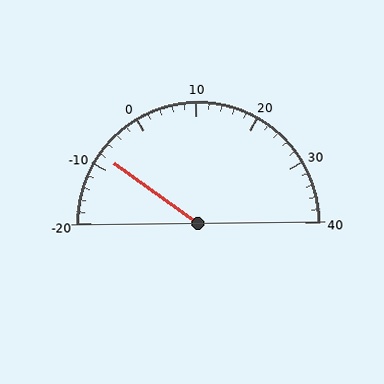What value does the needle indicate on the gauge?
The needle indicates approximately -8.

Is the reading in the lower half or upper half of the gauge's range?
The reading is in the lower half of the range (-20 to 40).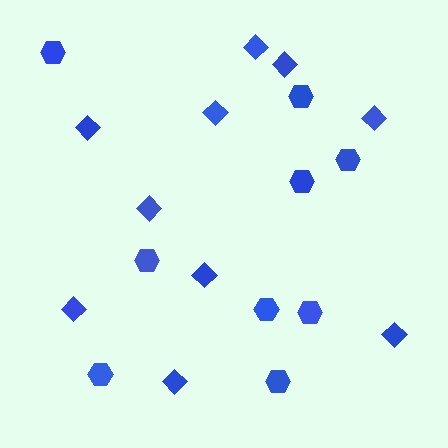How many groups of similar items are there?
There are 2 groups: one group of hexagons (9) and one group of diamonds (10).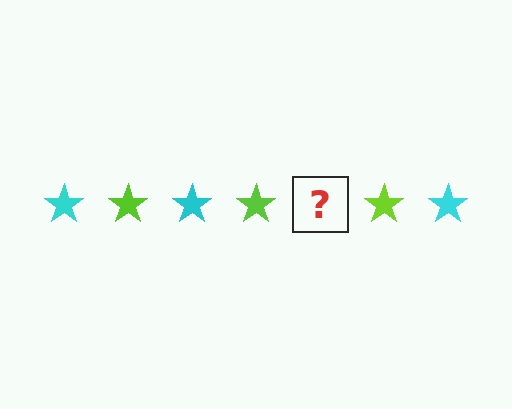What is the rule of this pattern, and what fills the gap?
The rule is that the pattern cycles through cyan, lime stars. The gap should be filled with a cyan star.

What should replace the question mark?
The question mark should be replaced with a cyan star.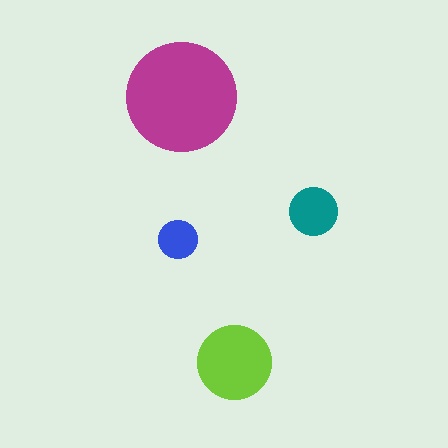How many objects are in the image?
There are 4 objects in the image.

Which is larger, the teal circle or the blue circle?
The teal one.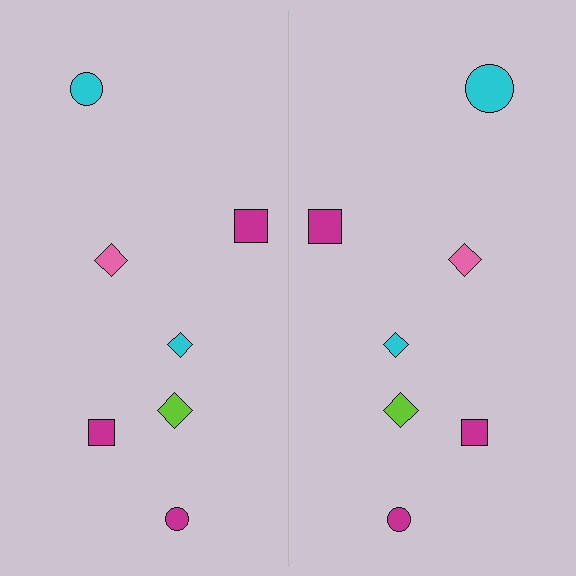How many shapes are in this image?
There are 14 shapes in this image.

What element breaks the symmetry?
The cyan circle on the right side has a different size than its mirror counterpart.